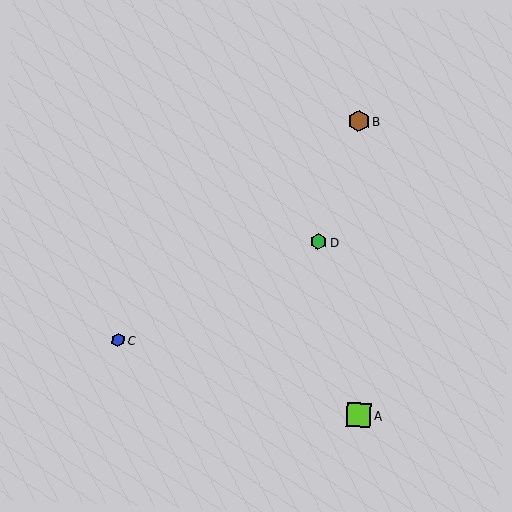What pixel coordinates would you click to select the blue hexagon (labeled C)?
Click at (118, 340) to select the blue hexagon C.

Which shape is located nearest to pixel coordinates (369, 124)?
The brown hexagon (labeled B) at (359, 121) is nearest to that location.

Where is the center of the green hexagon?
The center of the green hexagon is at (319, 242).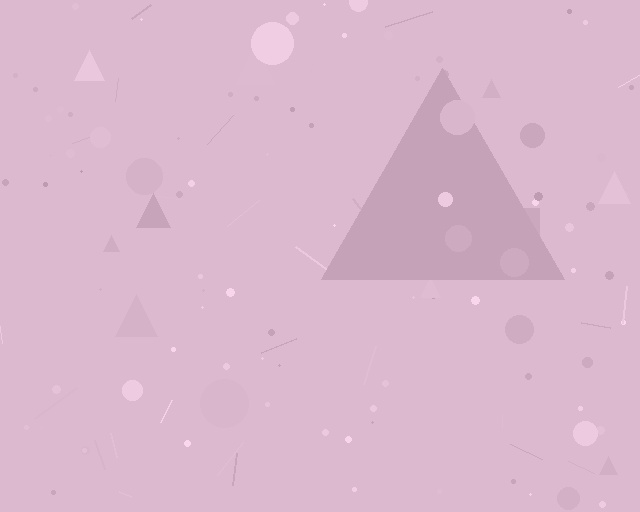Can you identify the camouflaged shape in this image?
The camouflaged shape is a triangle.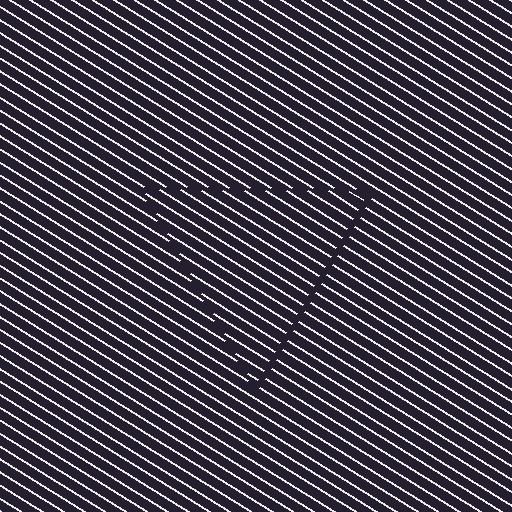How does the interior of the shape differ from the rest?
The interior of the shape contains the same grating, shifted by half a period — the contour is defined by the phase discontinuity where line-ends from the inner and outer gratings abut.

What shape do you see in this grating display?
An illusory triangle. The interior of the shape contains the same grating, shifted by half a period — the contour is defined by the phase discontinuity where line-ends from the inner and outer gratings abut.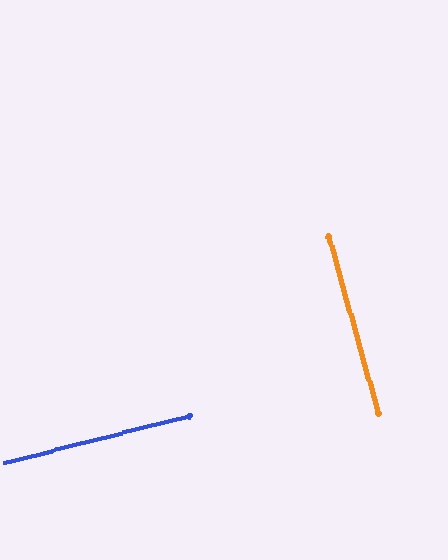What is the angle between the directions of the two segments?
Approximately 89 degrees.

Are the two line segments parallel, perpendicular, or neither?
Perpendicular — they meet at approximately 89°.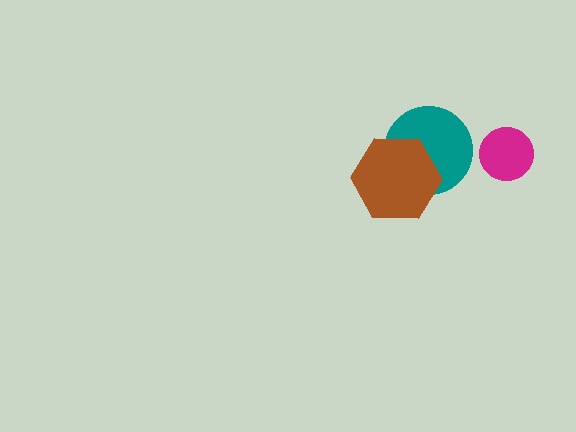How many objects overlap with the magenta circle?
0 objects overlap with the magenta circle.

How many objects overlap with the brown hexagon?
1 object overlaps with the brown hexagon.